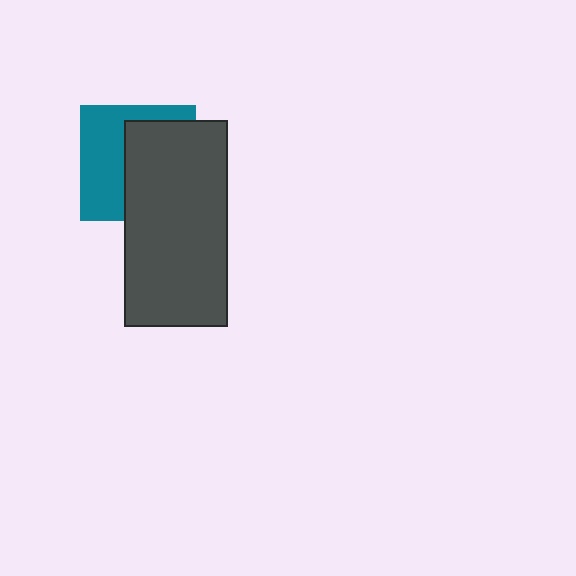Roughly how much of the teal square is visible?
About half of it is visible (roughly 45%).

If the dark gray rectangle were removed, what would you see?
You would see the complete teal square.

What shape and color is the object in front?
The object in front is a dark gray rectangle.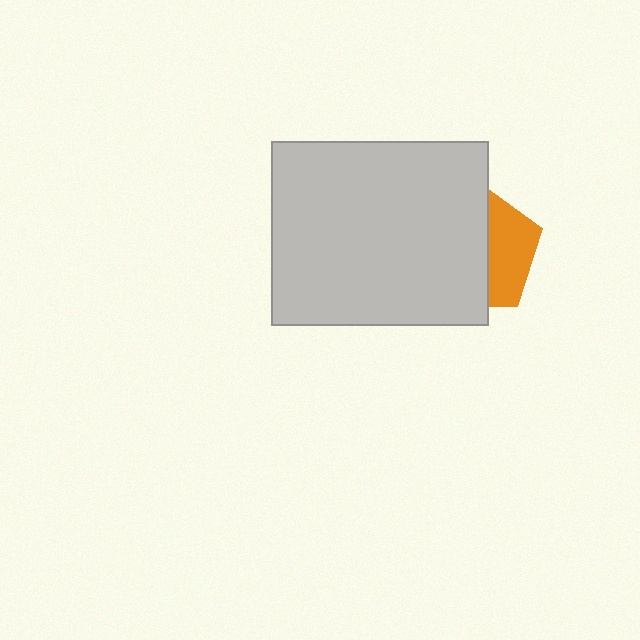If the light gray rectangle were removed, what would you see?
You would see the complete orange pentagon.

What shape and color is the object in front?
The object in front is a light gray rectangle.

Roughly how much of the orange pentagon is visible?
A small part of it is visible (roughly 36%).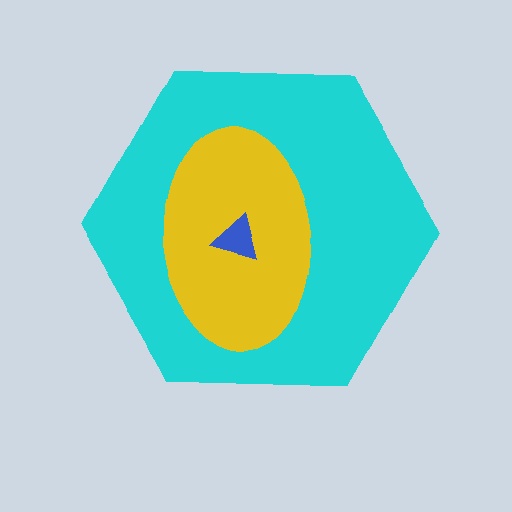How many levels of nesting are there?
3.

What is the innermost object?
The blue triangle.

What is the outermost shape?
The cyan hexagon.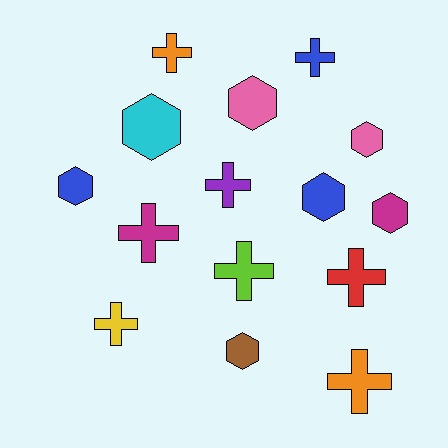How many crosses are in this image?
There are 8 crosses.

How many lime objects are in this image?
There is 1 lime object.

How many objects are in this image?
There are 15 objects.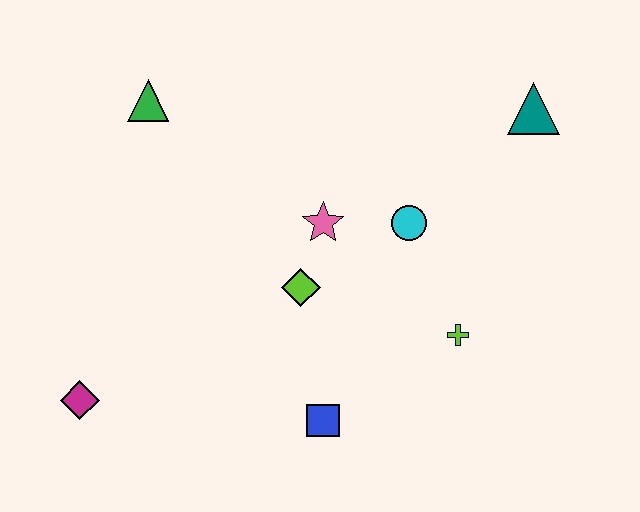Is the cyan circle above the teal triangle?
No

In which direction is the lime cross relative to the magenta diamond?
The lime cross is to the right of the magenta diamond.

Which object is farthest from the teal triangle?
The magenta diamond is farthest from the teal triangle.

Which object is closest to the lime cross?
The cyan circle is closest to the lime cross.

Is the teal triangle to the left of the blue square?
No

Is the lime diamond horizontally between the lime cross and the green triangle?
Yes